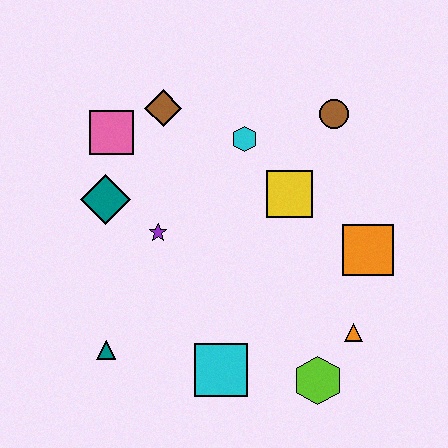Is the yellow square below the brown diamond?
Yes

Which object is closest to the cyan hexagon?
The yellow square is closest to the cyan hexagon.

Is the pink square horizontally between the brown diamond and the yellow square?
No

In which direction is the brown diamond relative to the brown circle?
The brown diamond is to the left of the brown circle.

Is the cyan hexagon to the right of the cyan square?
Yes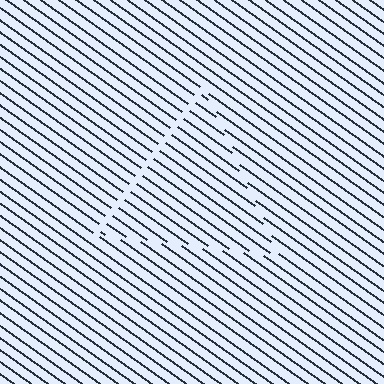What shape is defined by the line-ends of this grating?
An illusory triangle. The interior of the shape contains the same grating, shifted by half a period — the contour is defined by the phase discontinuity where line-ends from the inner and outer gratings abut.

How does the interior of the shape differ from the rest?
The interior of the shape contains the same grating, shifted by half a period — the contour is defined by the phase discontinuity where line-ends from the inner and outer gratings abut.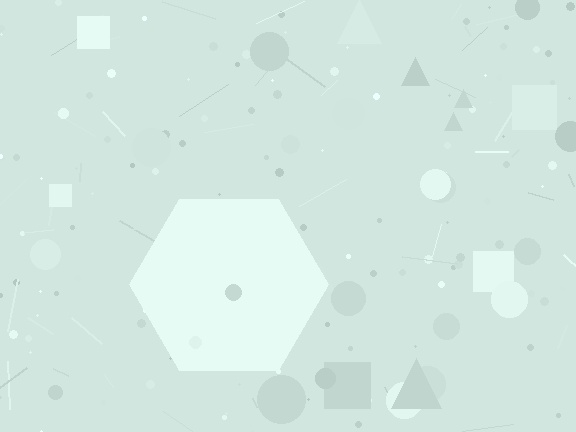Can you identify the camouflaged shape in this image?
The camouflaged shape is a hexagon.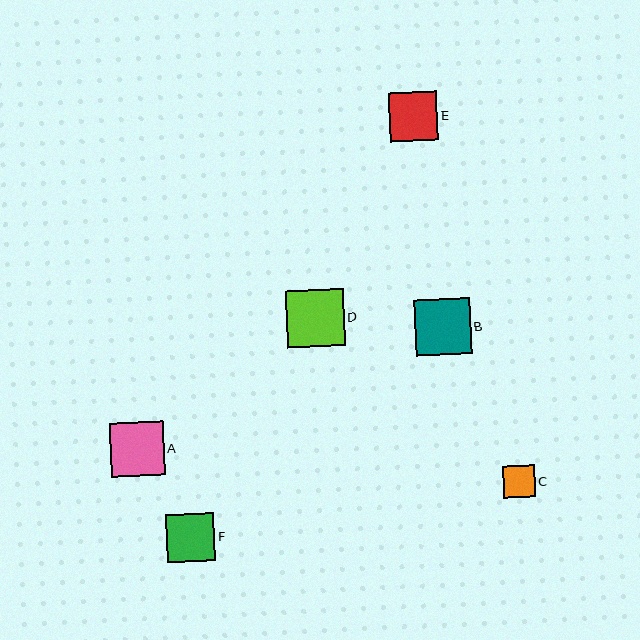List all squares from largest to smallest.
From largest to smallest: D, B, A, E, F, C.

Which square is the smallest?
Square C is the smallest with a size of approximately 32 pixels.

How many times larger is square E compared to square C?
Square E is approximately 1.5 times the size of square C.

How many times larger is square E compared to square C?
Square E is approximately 1.5 times the size of square C.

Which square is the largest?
Square D is the largest with a size of approximately 57 pixels.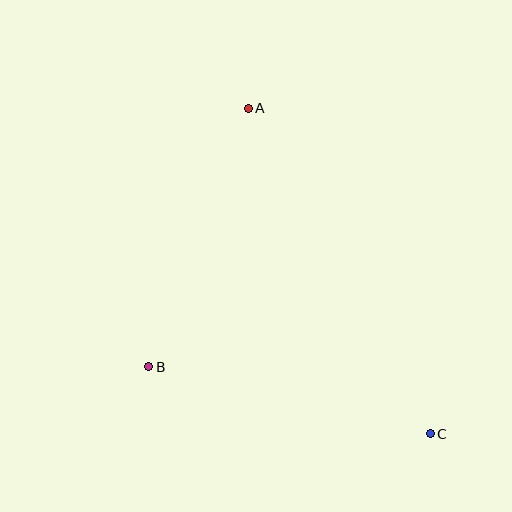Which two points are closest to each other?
Points A and B are closest to each other.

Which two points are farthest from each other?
Points A and C are farthest from each other.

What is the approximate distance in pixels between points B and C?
The distance between B and C is approximately 289 pixels.